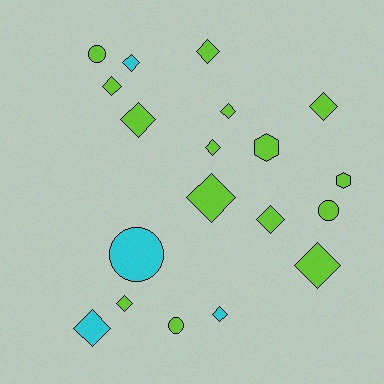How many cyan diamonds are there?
There are 3 cyan diamonds.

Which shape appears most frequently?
Diamond, with 13 objects.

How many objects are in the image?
There are 19 objects.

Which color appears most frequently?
Lime, with 15 objects.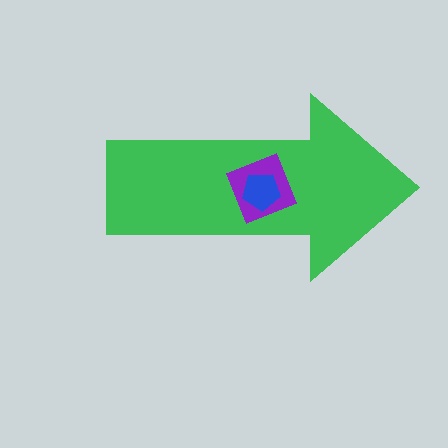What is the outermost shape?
The green arrow.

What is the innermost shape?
The blue pentagon.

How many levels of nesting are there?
3.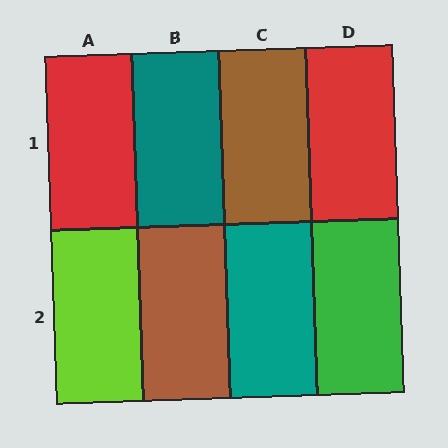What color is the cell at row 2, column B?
Brown.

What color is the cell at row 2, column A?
Lime.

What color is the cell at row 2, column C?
Teal.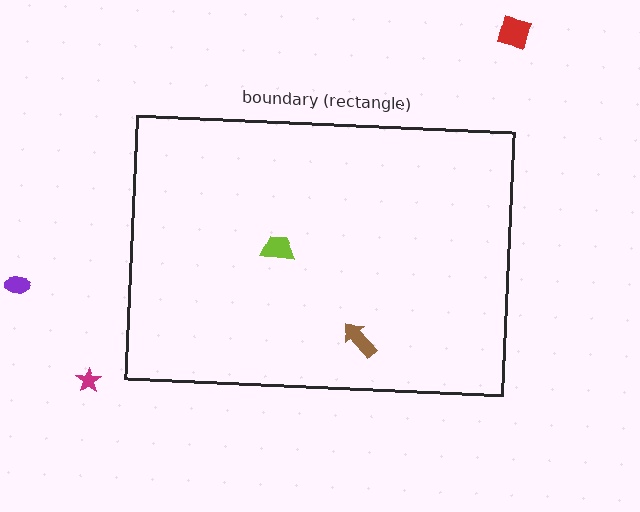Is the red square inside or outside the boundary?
Outside.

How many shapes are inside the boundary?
2 inside, 3 outside.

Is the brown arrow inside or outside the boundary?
Inside.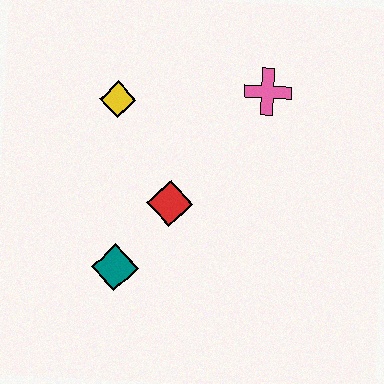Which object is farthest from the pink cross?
The teal diamond is farthest from the pink cross.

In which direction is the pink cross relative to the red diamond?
The pink cross is above the red diamond.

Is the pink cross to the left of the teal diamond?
No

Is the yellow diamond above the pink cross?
No